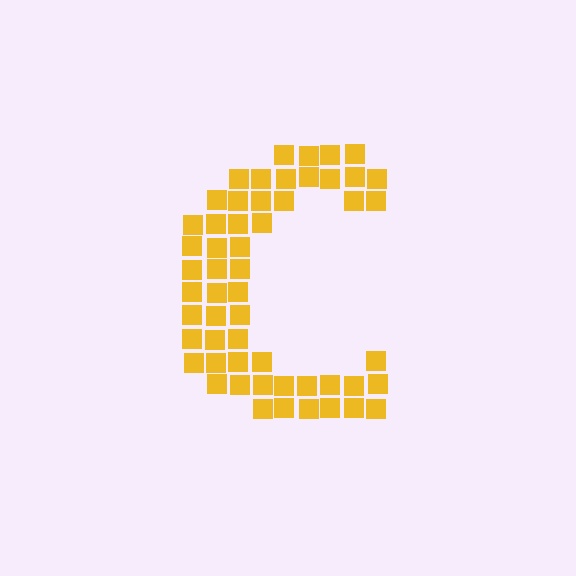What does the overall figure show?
The overall figure shows the letter C.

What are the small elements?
The small elements are squares.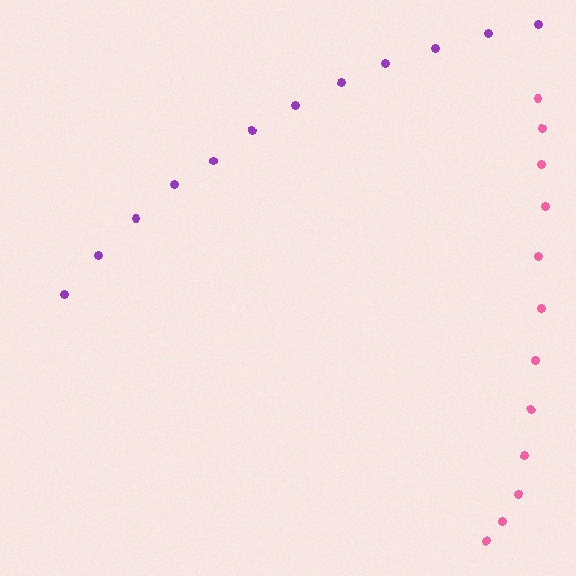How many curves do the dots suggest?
There are 2 distinct paths.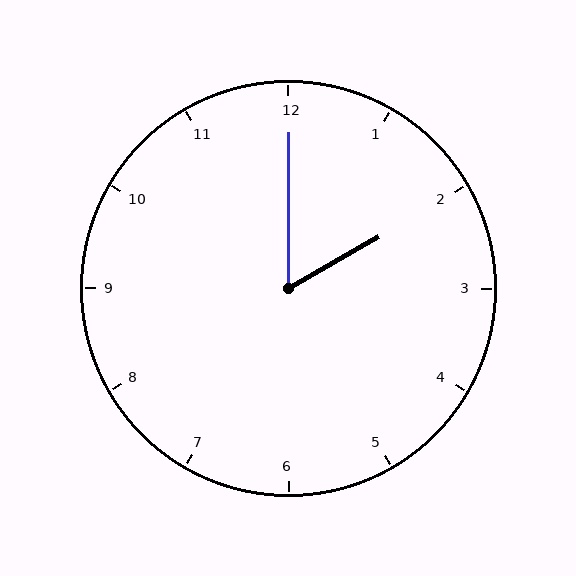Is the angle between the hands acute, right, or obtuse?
It is acute.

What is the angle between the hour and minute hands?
Approximately 60 degrees.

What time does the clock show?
2:00.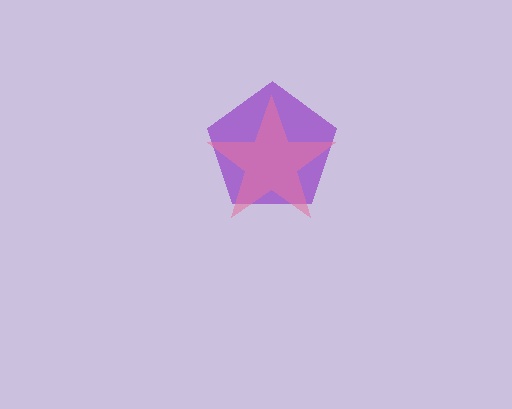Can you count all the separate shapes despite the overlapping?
Yes, there are 2 separate shapes.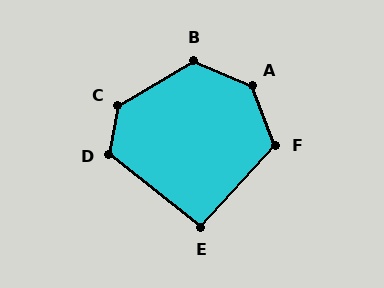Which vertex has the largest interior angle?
A, at approximately 135 degrees.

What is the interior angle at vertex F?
Approximately 116 degrees (obtuse).